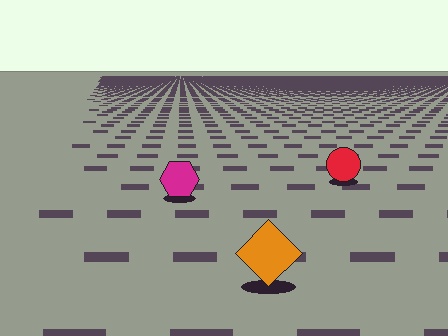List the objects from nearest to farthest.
From nearest to farthest: the orange diamond, the magenta hexagon, the red circle.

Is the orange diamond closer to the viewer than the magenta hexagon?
Yes. The orange diamond is closer — you can tell from the texture gradient: the ground texture is coarser near it.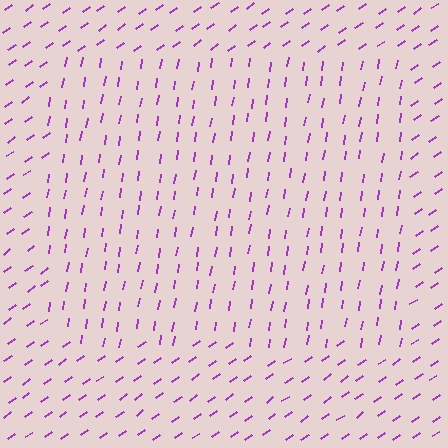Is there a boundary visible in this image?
Yes, there is a texture boundary formed by a change in line orientation.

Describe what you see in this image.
The image is filled with small purple line segments. A rectangle region in the image has lines oriented differently from the surrounding lines, creating a visible texture boundary.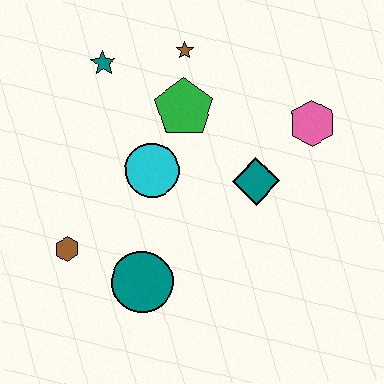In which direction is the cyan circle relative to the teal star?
The cyan circle is below the teal star.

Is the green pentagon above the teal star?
No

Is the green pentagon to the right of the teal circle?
Yes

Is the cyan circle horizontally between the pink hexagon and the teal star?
Yes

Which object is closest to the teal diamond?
The pink hexagon is closest to the teal diamond.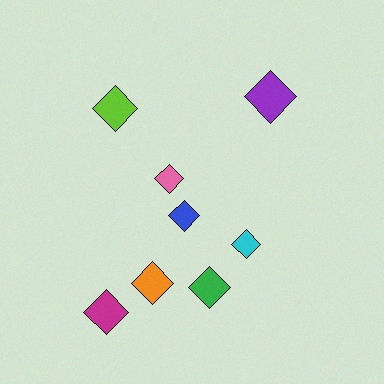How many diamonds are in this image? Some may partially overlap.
There are 8 diamonds.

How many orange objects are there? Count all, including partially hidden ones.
There is 1 orange object.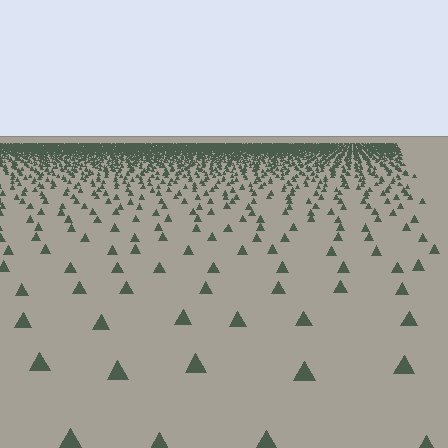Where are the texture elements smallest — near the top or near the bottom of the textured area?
Near the top.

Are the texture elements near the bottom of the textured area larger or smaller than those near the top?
Larger. Near the bottom, elements are closer to the viewer and appear at a bigger on-screen size.